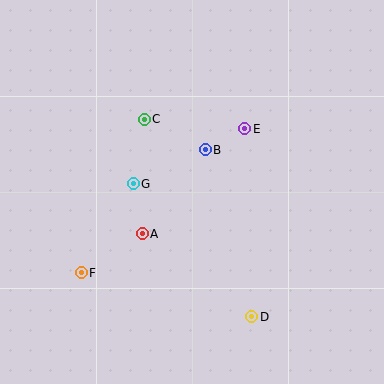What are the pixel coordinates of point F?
Point F is at (81, 273).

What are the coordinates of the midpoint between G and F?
The midpoint between G and F is at (107, 228).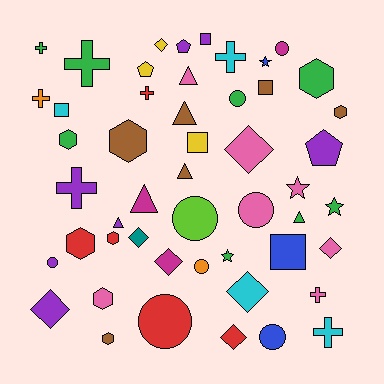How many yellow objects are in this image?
There are 3 yellow objects.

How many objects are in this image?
There are 50 objects.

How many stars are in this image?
There are 4 stars.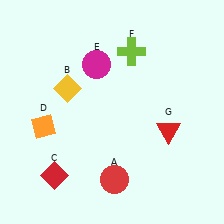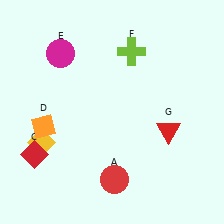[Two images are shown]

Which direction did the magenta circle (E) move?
The magenta circle (E) moved left.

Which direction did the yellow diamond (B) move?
The yellow diamond (B) moved down.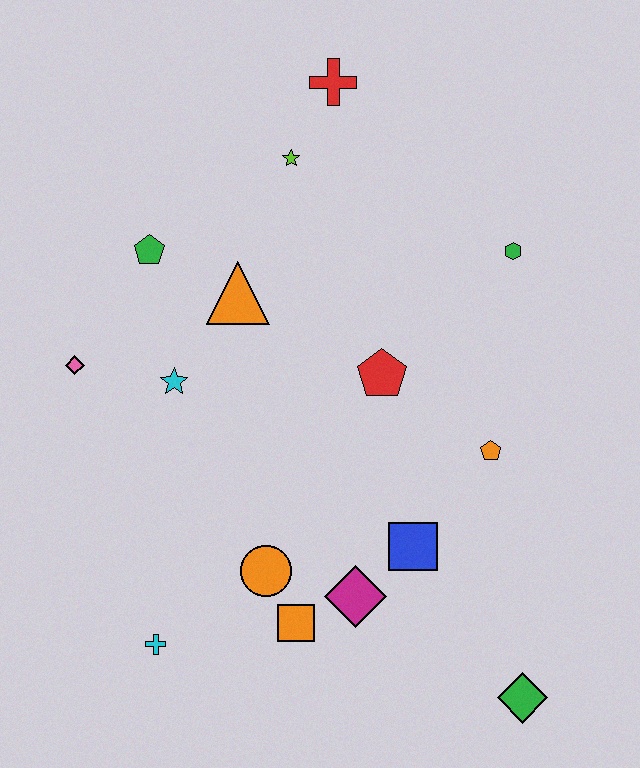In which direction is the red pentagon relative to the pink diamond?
The red pentagon is to the right of the pink diamond.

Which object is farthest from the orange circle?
The red cross is farthest from the orange circle.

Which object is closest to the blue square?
The magenta diamond is closest to the blue square.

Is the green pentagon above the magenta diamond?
Yes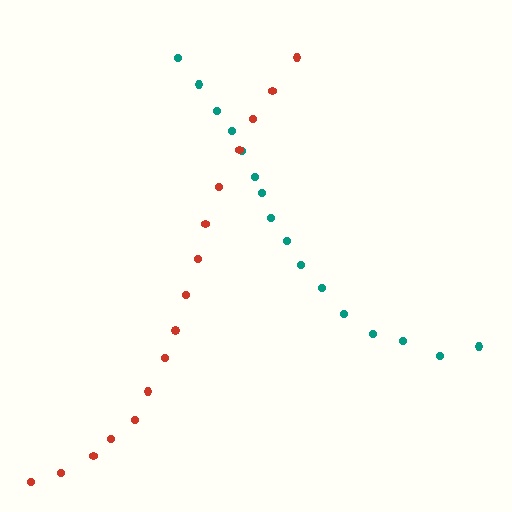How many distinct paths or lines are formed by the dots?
There are 2 distinct paths.